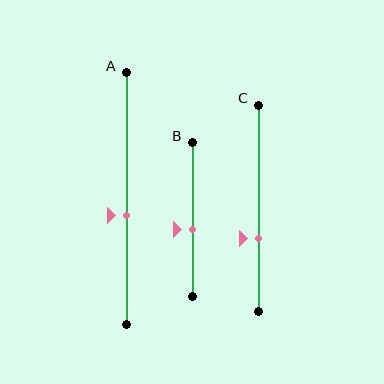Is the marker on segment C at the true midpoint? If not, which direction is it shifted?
No, the marker on segment C is shifted downward by about 15% of the segment length.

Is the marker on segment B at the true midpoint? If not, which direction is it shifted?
No, the marker on segment B is shifted downward by about 6% of the segment length.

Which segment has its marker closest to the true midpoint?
Segment B has its marker closest to the true midpoint.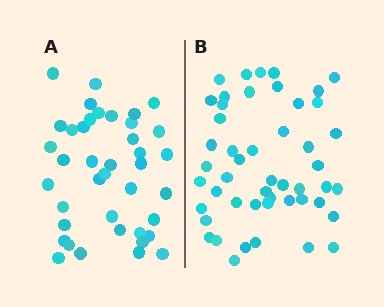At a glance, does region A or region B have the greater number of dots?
Region B (the right region) has more dots.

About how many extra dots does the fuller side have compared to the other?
Region B has roughly 8 or so more dots than region A.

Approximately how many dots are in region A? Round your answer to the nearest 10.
About 40 dots.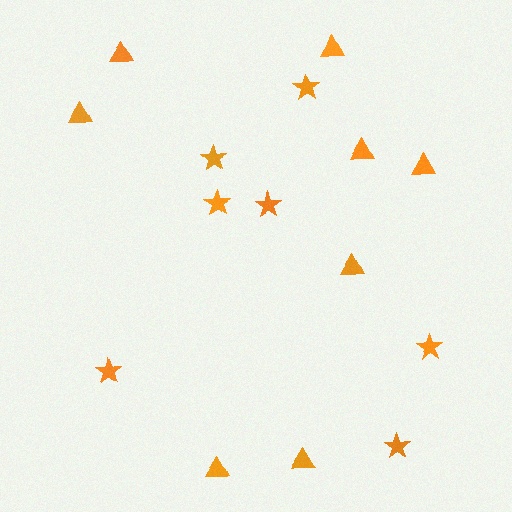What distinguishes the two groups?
There are 2 groups: one group of stars (7) and one group of triangles (8).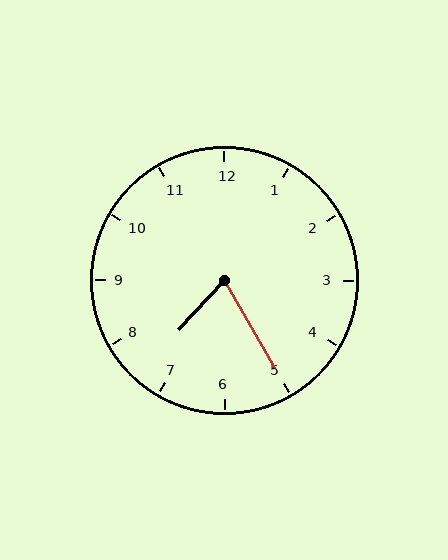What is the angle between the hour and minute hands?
Approximately 72 degrees.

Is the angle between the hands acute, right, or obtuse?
It is acute.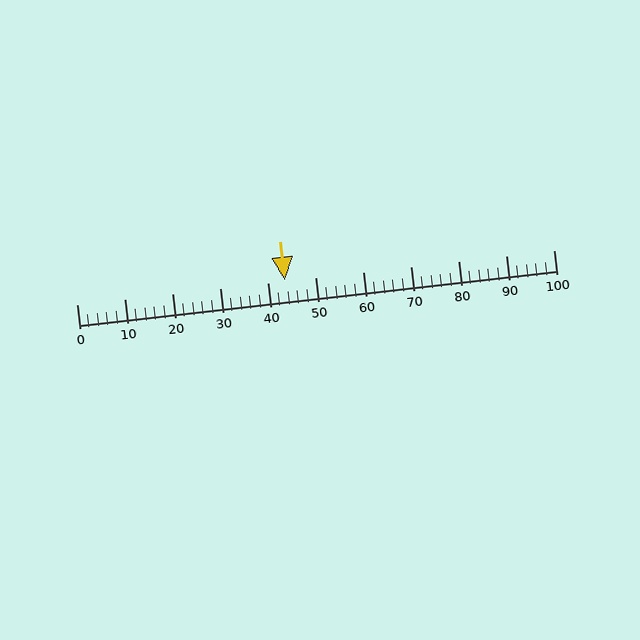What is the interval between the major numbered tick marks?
The major tick marks are spaced 10 units apart.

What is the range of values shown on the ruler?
The ruler shows values from 0 to 100.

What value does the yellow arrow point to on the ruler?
The yellow arrow points to approximately 44.